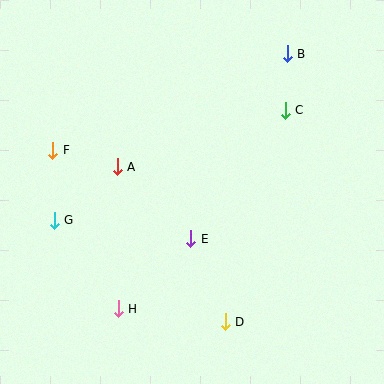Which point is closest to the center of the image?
Point E at (191, 239) is closest to the center.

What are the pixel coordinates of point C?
Point C is at (285, 110).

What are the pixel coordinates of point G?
Point G is at (54, 220).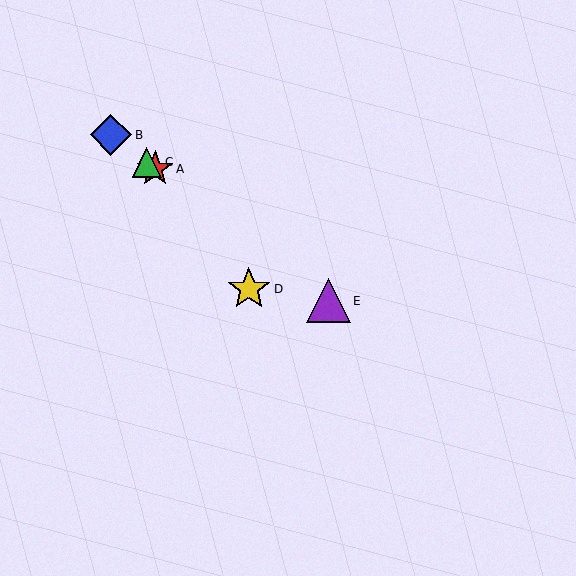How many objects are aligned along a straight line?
4 objects (A, B, C, E) are aligned along a straight line.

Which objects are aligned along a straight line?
Objects A, B, C, E are aligned along a straight line.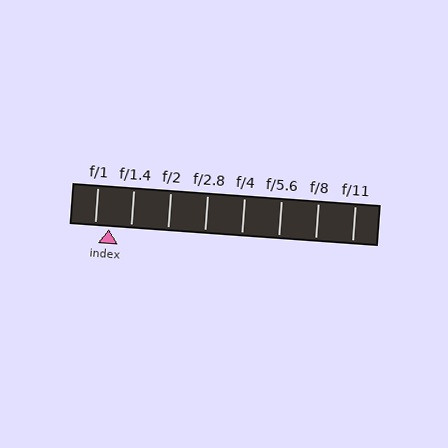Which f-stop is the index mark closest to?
The index mark is closest to f/1.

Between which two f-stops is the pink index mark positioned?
The index mark is between f/1 and f/1.4.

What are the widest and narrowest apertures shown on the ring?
The widest aperture shown is f/1 and the narrowest is f/11.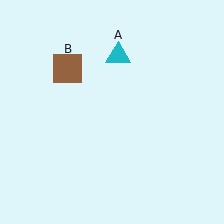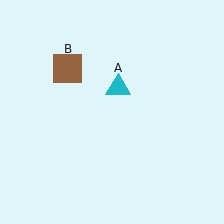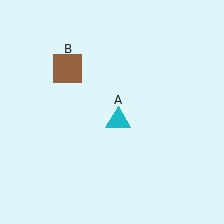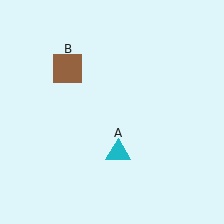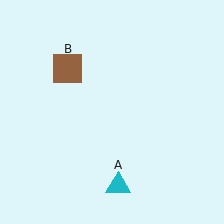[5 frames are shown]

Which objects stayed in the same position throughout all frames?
Brown square (object B) remained stationary.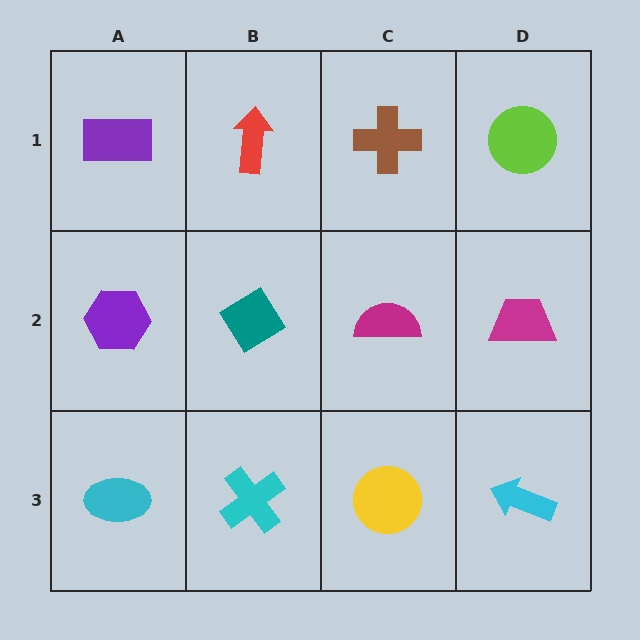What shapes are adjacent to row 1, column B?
A teal diamond (row 2, column B), a purple rectangle (row 1, column A), a brown cross (row 1, column C).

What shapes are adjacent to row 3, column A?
A purple hexagon (row 2, column A), a cyan cross (row 3, column B).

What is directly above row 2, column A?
A purple rectangle.